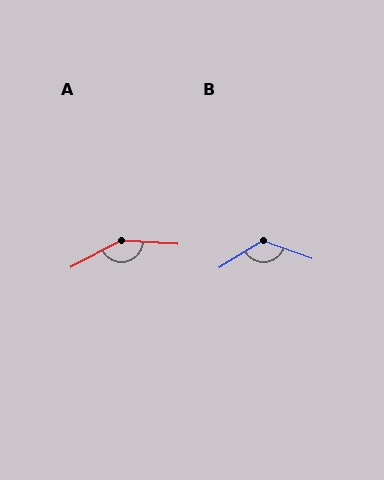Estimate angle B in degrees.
Approximately 128 degrees.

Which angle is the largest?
A, at approximately 148 degrees.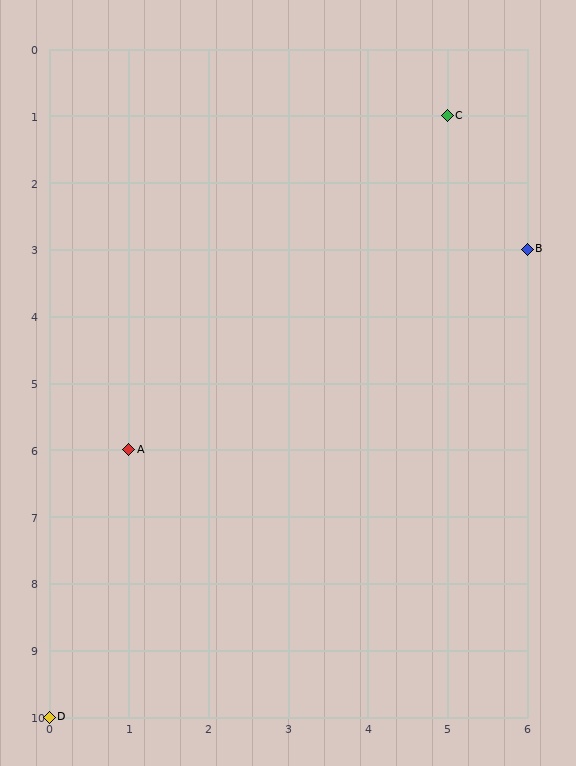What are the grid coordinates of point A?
Point A is at grid coordinates (1, 6).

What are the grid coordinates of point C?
Point C is at grid coordinates (5, 1).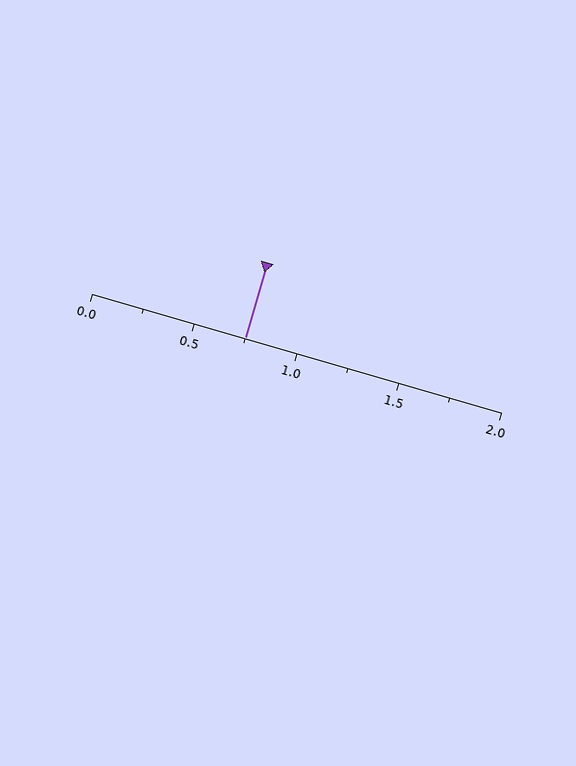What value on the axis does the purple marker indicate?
The marker indicates approximately 0.75.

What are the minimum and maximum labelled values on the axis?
The axis runs from 0.0 to 2.0.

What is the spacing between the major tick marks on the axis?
The major ticks are spaced 0.5 apart.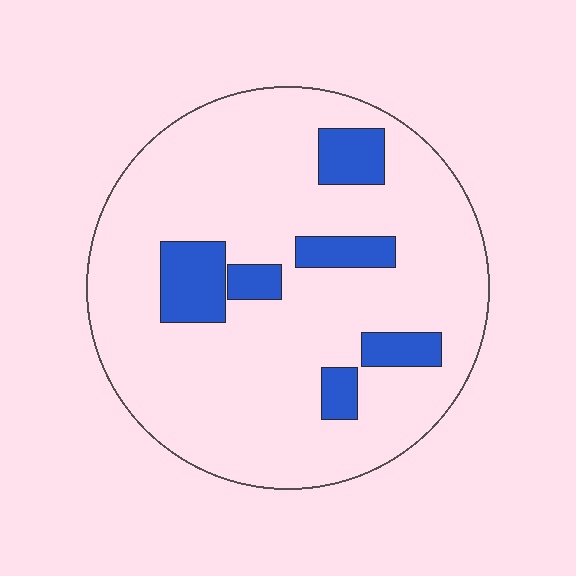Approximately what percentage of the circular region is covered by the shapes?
Approximately 15%.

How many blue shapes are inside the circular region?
6.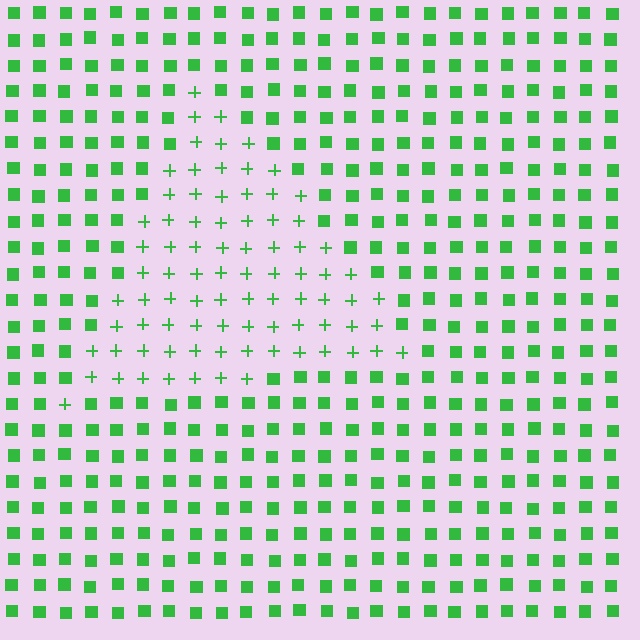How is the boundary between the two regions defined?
The boundary is defined by a change in element shape: plus signs inside vs. squares outside. All elements share the same color and spacing.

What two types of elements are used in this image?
The image uses plus signs inside the triangle region and squares outside it.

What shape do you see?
I see a triangle.